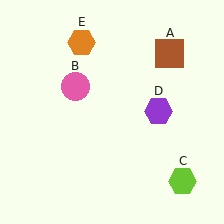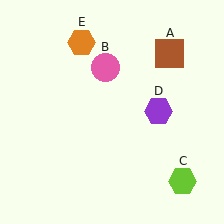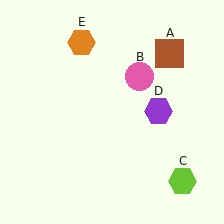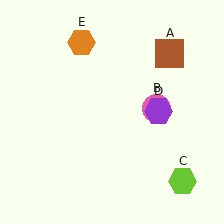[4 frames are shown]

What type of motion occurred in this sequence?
The pink circle (object B) rotated clockwise around the center of the scene.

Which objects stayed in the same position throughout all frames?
Brown square (object A) and lime hexagon (object C) and purple hexagon (object D) and orange hexagon (object E) remained stationary.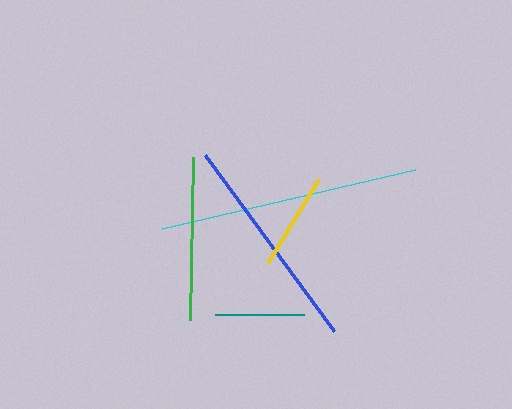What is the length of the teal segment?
The teal segment is approximately 89 pixels long.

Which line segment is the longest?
The cyan line is the longest at approximately 260 pixels.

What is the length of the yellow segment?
The yellow segment is approximately 98 pixels long.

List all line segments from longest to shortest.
From longest to shortest: cyan, blue, green, yellow, teal.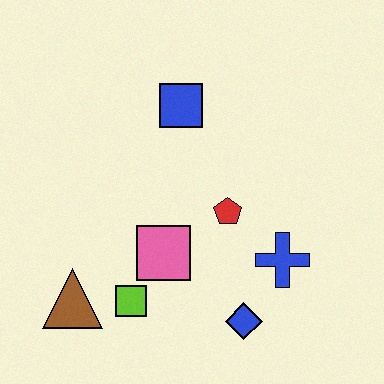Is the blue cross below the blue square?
Yes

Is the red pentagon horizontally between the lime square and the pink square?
No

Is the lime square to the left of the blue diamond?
Yes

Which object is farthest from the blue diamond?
The blue square is farthest from the blue diamond.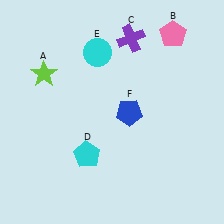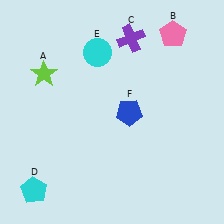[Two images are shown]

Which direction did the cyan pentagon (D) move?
The cyan pentagon (D) moved left.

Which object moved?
The cyan pentagon (D) moved left.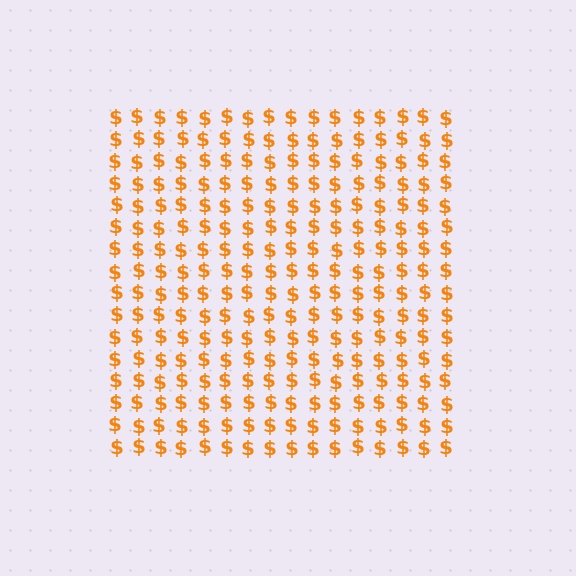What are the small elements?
The small elements are dollar signs.